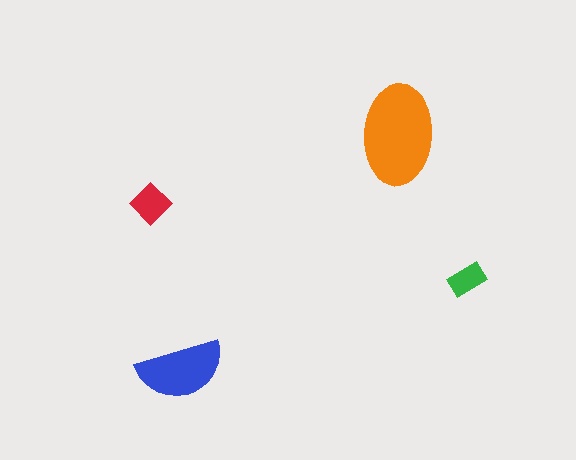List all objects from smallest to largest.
The green rectangle, the red diamond, the blue semicircle, the orange ellipse.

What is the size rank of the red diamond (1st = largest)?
3rd.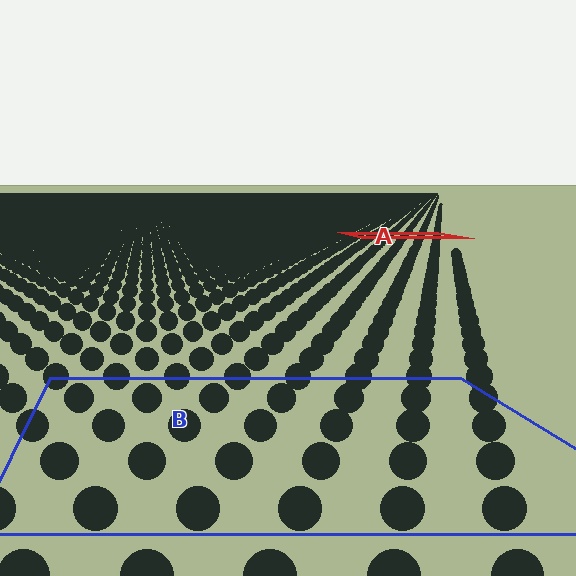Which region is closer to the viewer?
Region B is closer. The texture elements there are larger and more spread out.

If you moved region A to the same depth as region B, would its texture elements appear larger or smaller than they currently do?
They would appear larger. At a closer depth, the same texture elements are projected at a bigger on-screen size.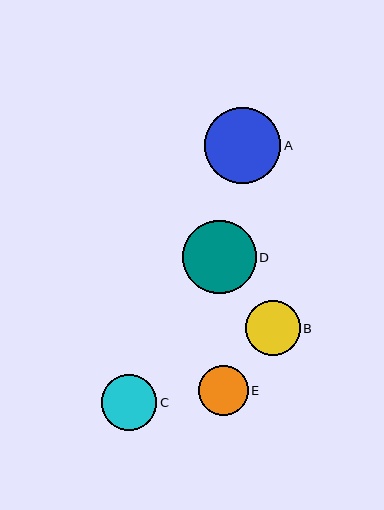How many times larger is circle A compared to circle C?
Circle A is approximately 1.4 times the size of circle C.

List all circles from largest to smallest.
From largest to smallest: A, D, C, B, E.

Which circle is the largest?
Circle A is the largest with a size of approximately 76 pixels.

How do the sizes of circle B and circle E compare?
Circle B and circle E are approximately the same size.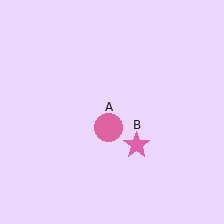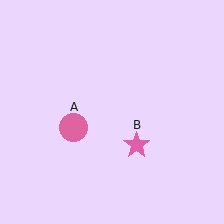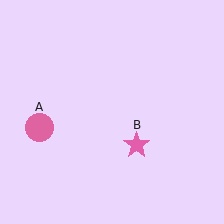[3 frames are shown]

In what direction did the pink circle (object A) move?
The pink circle (object A) moved left.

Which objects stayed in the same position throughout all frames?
Pink star (object B) remained stationary.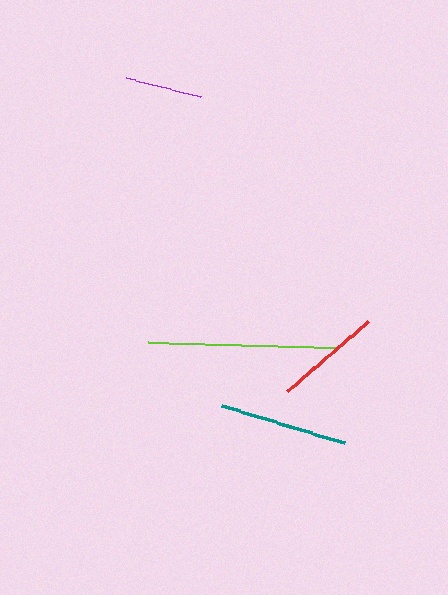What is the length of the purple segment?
The purple segment is approximately 77 pixels long.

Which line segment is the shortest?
The purple line is the shortest at approximately 77 pixels.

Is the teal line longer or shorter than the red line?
The teal line is longer than the red line.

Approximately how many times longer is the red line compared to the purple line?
The red line is approximately 1.4 times the length of the purple line.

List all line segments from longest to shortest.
From longest to shortest: lime, teal, red, purple.